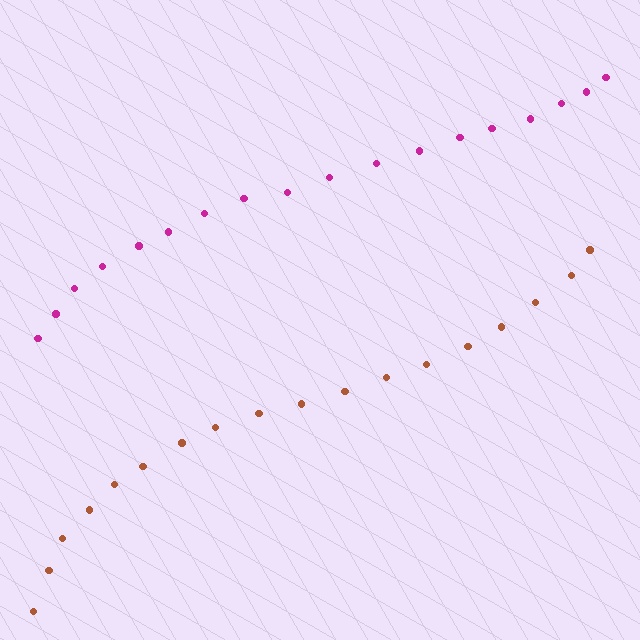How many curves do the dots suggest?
There are 2 distinct paths.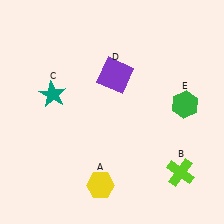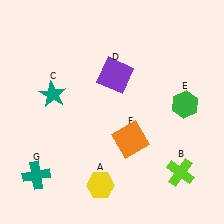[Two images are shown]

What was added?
An orange square (F), a teal cross (G) were added in Image 2.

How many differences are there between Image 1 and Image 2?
There are 2 differences between the two images.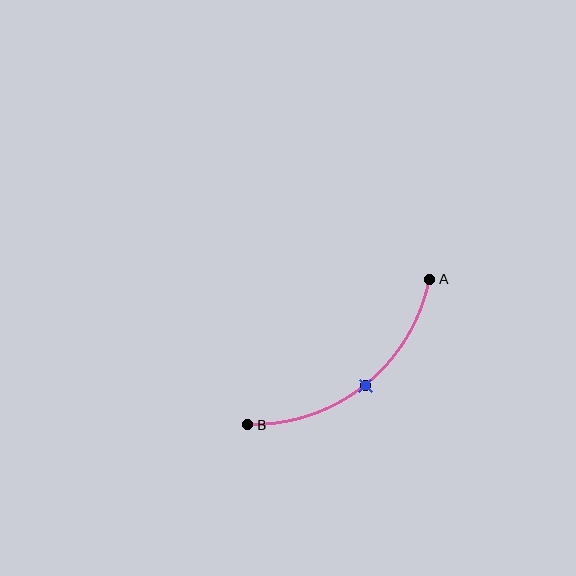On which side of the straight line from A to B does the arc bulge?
The arc bulges below and to the right of the straight line connecting A and B.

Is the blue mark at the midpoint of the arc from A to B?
Yes. The blue mark lies on the arc at equal arc-length from both A and B — it is the arc midpoint.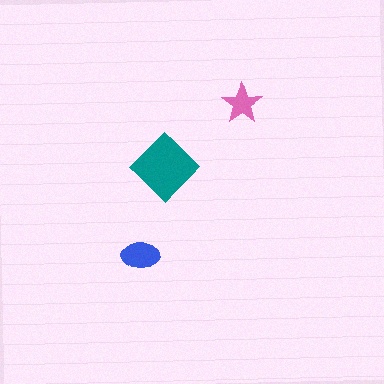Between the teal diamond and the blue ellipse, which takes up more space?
The teal diamond.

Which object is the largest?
The teal diamond.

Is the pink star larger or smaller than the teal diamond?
Smaller.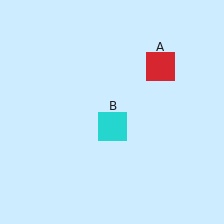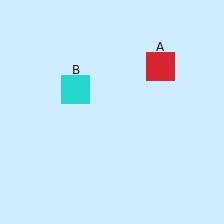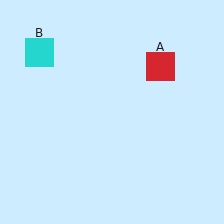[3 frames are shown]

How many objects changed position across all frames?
1 object changed position: cyan square (object B).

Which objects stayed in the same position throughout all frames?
Red square (object A) remained stationary.